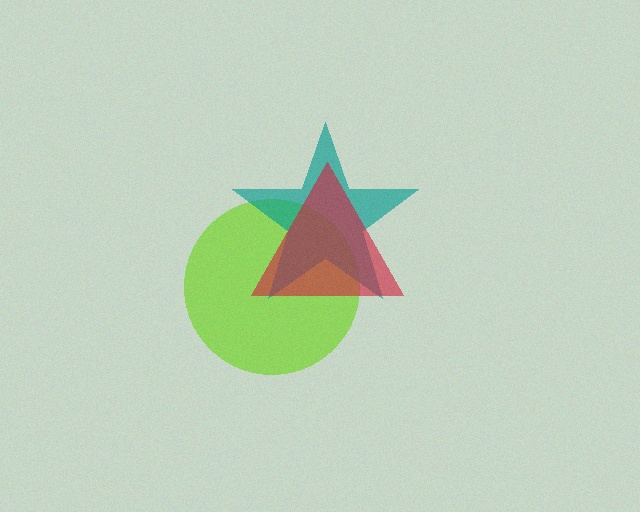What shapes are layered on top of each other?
The layered shapes are: a lime circle, a teal star, a red triangle.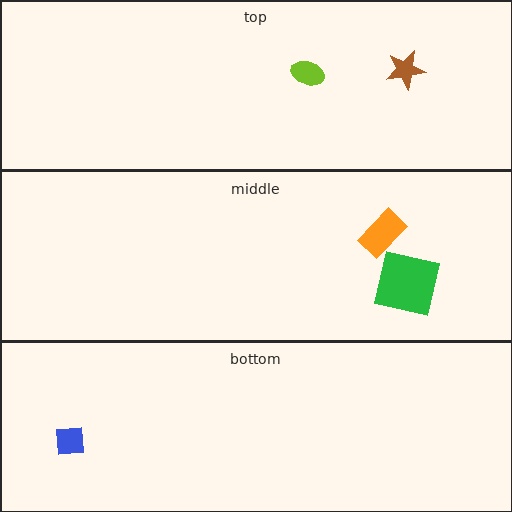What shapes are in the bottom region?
The blue square.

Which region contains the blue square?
The bottom region.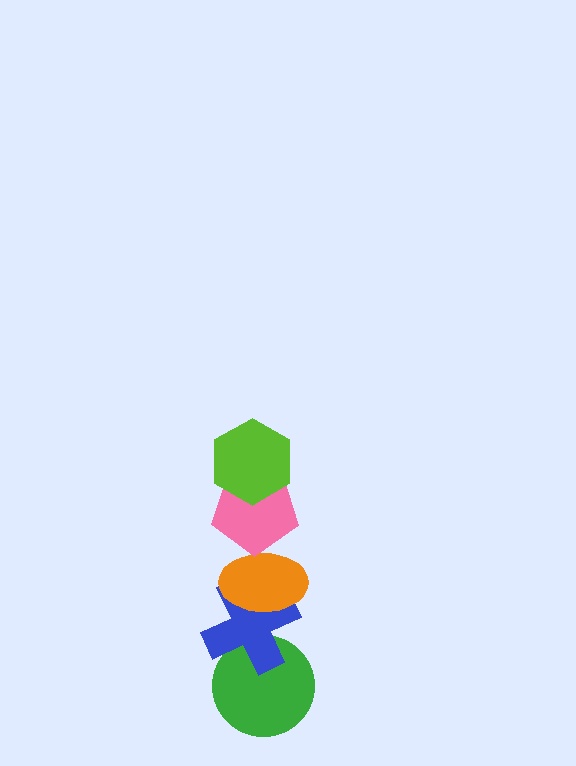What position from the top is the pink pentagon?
The pink pentagon is 2nd from the top.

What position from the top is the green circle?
The green circle is 5th from the top.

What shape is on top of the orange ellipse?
The pink pentagon is on top of the orange ellipse.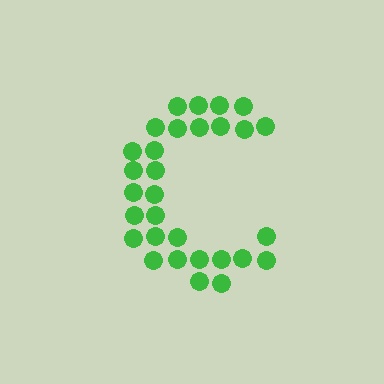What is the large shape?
The large shape is the letter C.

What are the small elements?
The small elements are circles.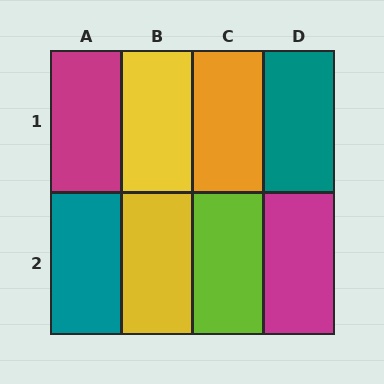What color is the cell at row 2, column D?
Magenta.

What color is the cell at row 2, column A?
Teal.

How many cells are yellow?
2 cells are yellow.